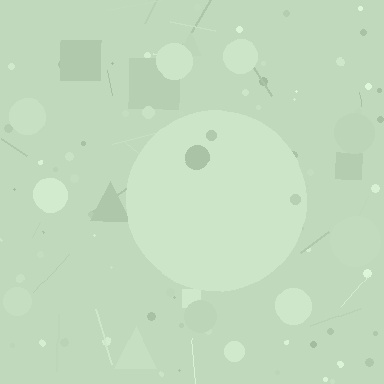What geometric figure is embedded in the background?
A circle is embedded in the background.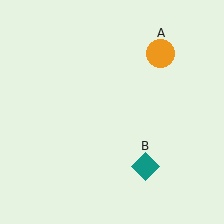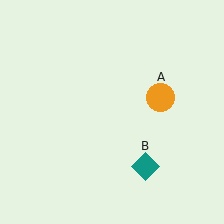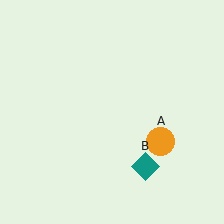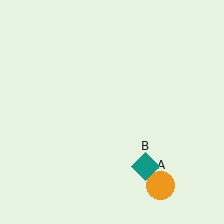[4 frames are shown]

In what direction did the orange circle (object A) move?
The orange circle (object A) moved down.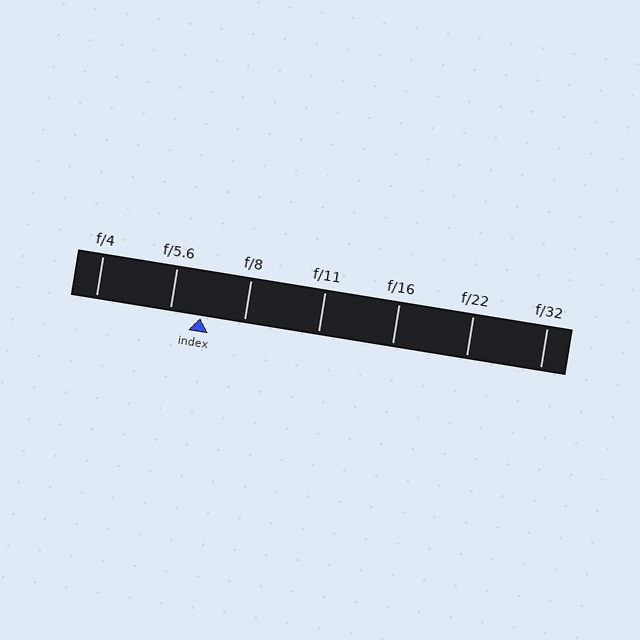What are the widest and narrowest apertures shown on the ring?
The widest aperture shown is f/4 and the narrowest is f/32.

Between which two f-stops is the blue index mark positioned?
The index mark is between f/5.6 and f/8.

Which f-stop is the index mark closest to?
The index mark is closest to f/5.6.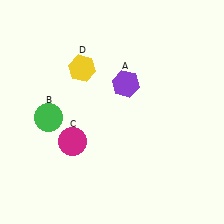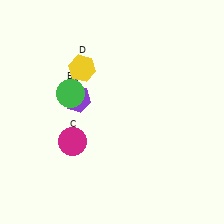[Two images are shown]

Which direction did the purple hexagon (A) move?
The purple hexagon (A) moved left.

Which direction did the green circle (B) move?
The green circle (B) moved up.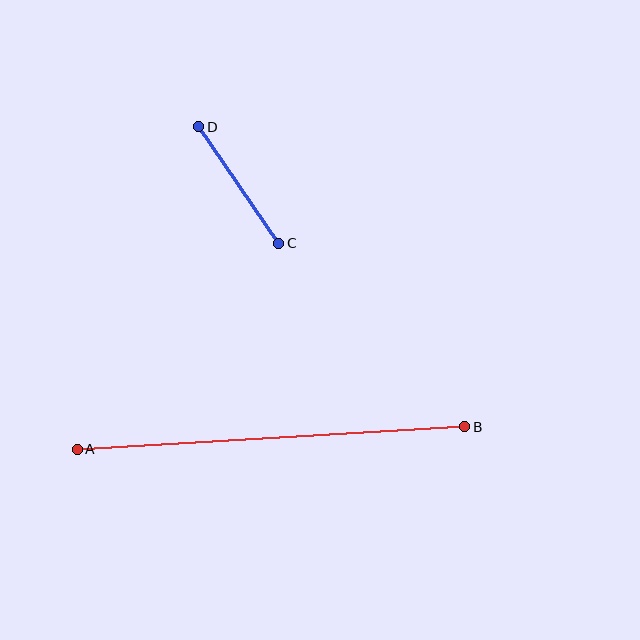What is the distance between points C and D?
The distance is approximately 141 pixels.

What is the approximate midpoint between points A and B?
The midpoint is at approximately (271, 438) pixels.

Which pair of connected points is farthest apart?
Points A and B are farthest apart.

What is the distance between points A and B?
The distance is approximately 388 pixels.